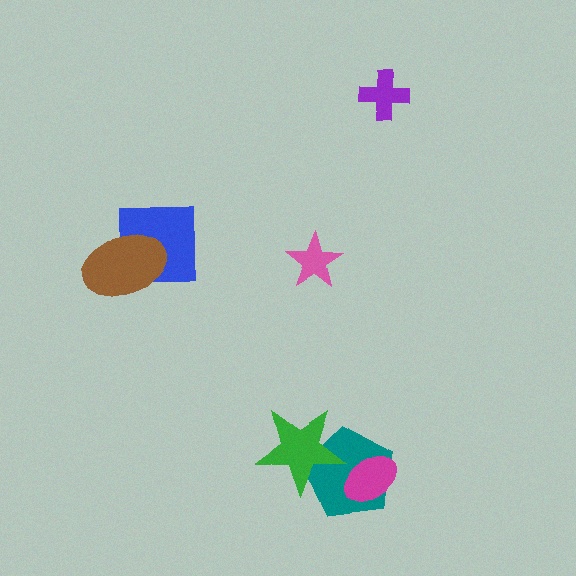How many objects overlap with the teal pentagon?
2 objects overlap with the teal pentagon.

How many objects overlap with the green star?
1 object overlaps with the green star.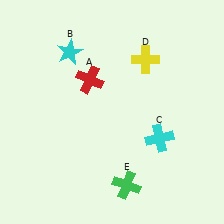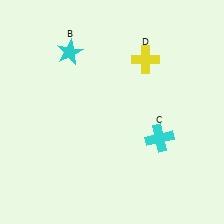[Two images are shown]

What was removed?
The red cross (A), the green cross (E) were removed in Image 2.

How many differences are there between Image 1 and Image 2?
There are 2 differences between the two images.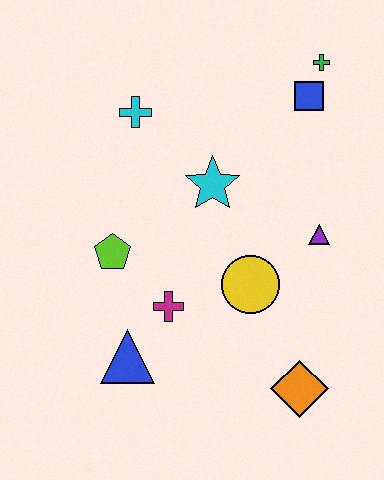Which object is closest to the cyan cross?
The cyan star is closest to the cyan cross.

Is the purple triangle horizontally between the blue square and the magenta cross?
No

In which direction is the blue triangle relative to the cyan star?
The blue triangle is below the cyan star.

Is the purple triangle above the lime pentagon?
Yes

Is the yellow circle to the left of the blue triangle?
No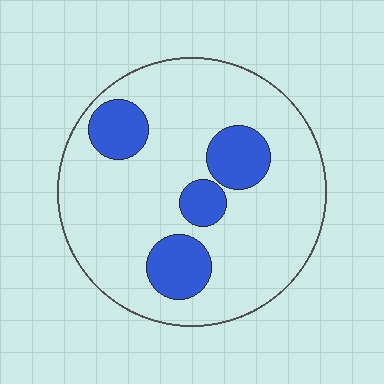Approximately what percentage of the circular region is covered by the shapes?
Approximately 20%.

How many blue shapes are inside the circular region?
4.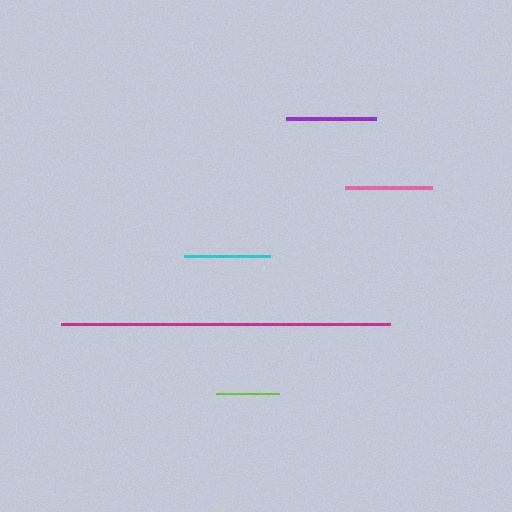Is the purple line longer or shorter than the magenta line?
The magenta line is longer than the purple line.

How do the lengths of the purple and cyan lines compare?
The purple and cyan lines are approximately the same length.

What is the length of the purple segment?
The purple segment is approximately 90 pixels long.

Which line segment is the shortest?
The lime line is the shortest at approximately 63 pixels.